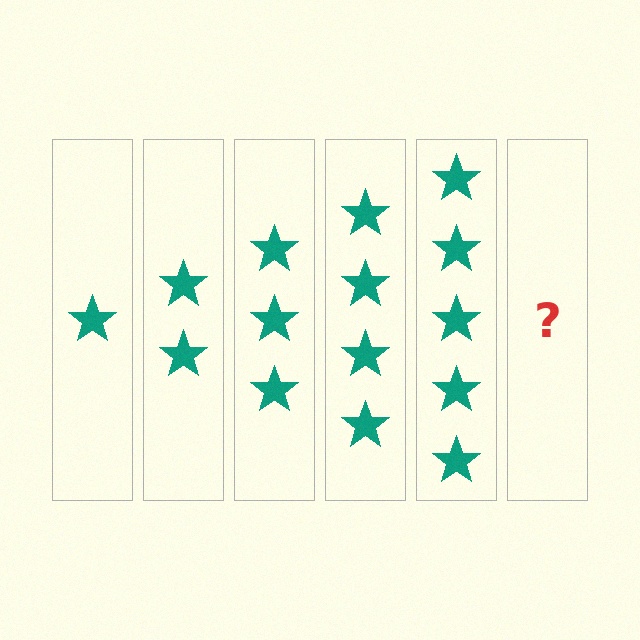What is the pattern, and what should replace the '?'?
The pattern is that each step adds one more star. The '?' should be 6 stars.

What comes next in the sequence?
The next element should be 6 stars.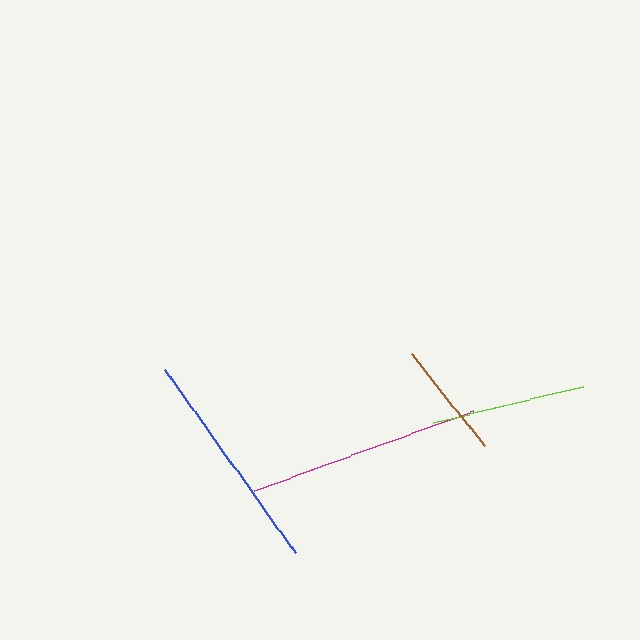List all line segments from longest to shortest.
From longest to shortest: magenta, blue, lime, brown.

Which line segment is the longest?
The magenta line is the longest at approximately 233 pixels.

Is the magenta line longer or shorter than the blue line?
The magenta line is longer than the blue line.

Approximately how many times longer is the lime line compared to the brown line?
The lime line is approximately 1.3 times the length of the brown line.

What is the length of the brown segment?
The brown segment is approximately 118 pixels long.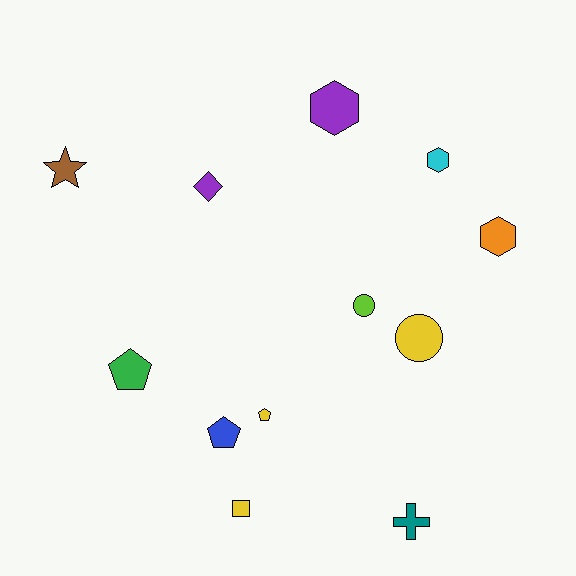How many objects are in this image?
There are 12 objects.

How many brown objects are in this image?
There is 1 brown object.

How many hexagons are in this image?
There are 3 hexagons.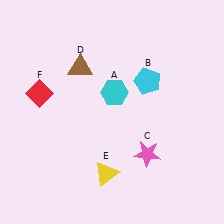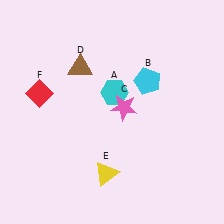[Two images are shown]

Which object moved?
The pink star (C) moved up.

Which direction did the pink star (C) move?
The pink star (C) moved up.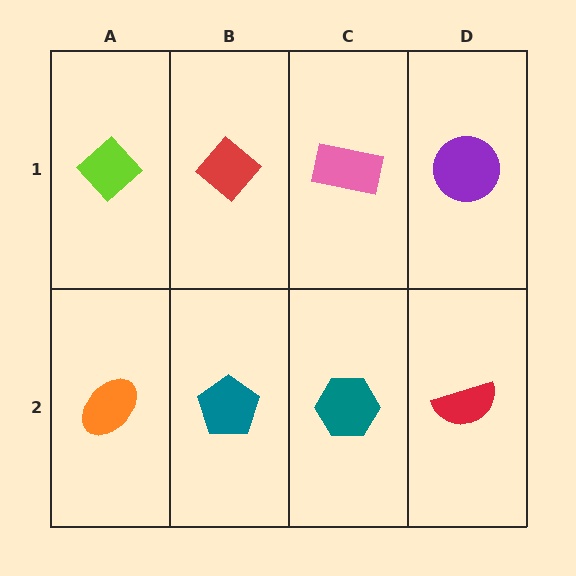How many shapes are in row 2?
4 shapes.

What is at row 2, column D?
A red semicircle.